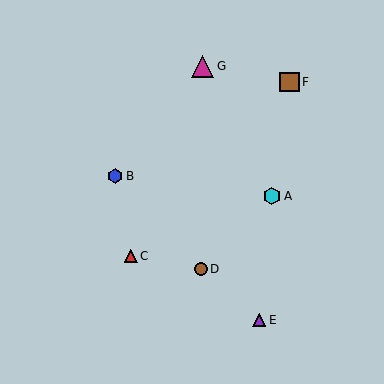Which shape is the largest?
The magenta triangle (labeled G) is the largest.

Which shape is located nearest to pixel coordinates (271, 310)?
The purple triangle (labeled E) at (259, 320) is nearest to that location.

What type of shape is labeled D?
Shape D is a brown circle.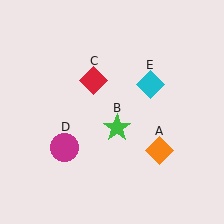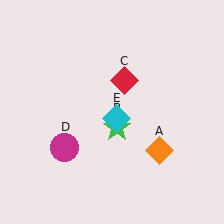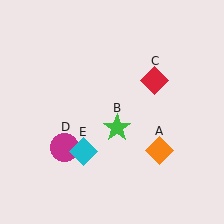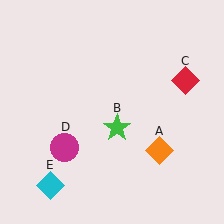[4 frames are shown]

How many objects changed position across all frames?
2 objects changed position: red diamond (object C), cyan diamond (object E).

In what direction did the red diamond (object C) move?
The red diamond (object C) moved right.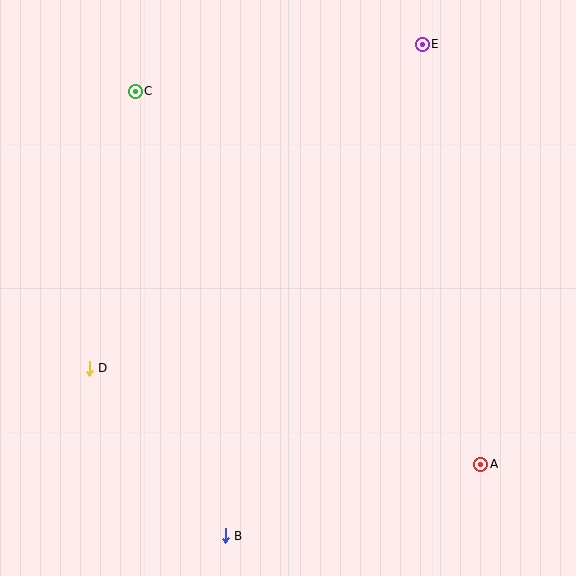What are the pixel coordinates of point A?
Point A is at (481, 464).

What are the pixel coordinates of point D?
Point D is at (89, 368).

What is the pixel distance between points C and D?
The distance between C and D is 281 pixels.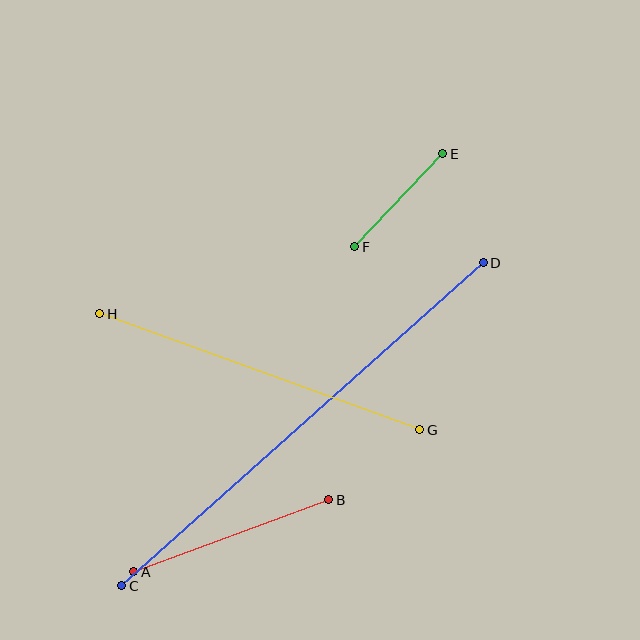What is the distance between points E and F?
The distance is approximately 128 pixels.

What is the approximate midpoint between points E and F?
The midpoint is at approximately (399, 200) pixels.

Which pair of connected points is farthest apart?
Points C and D are farthest apart.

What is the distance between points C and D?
The distance is approximately 484 pixels.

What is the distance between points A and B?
The distance is approximately 208 pixels.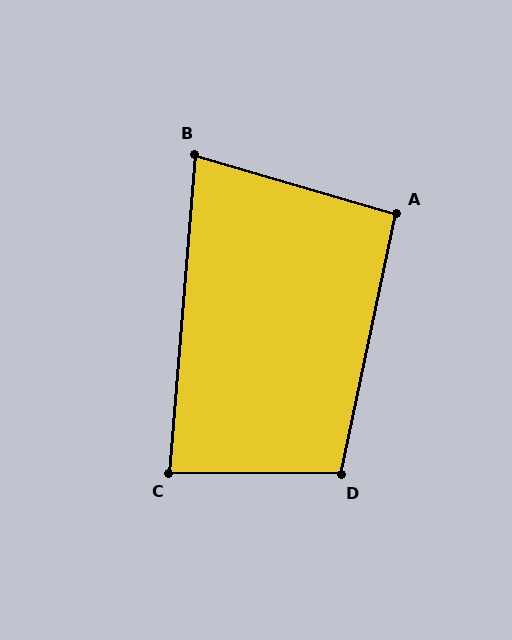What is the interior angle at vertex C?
Approximately 86 degrees (approximately right).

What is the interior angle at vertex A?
Approximately 94 degrees (approximately right).